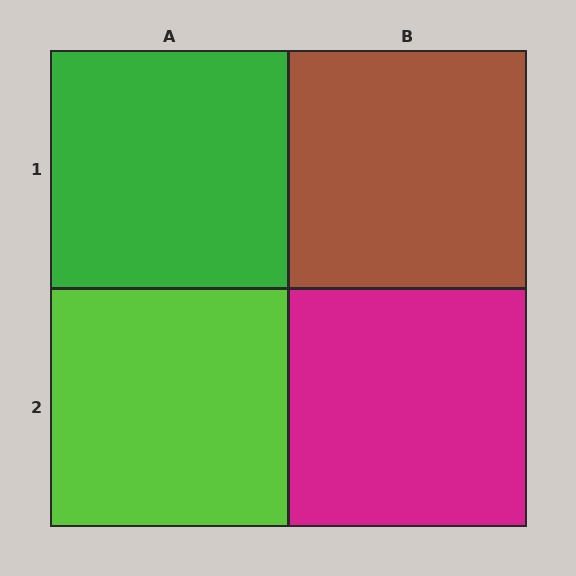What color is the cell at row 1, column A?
Green.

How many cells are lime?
1 cell is lime.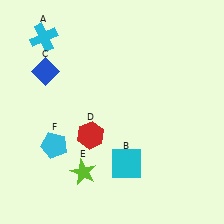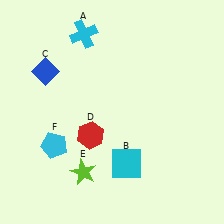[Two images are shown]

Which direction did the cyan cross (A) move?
The cyan cross (A) moved right.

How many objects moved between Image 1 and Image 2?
1 object moved between the two images.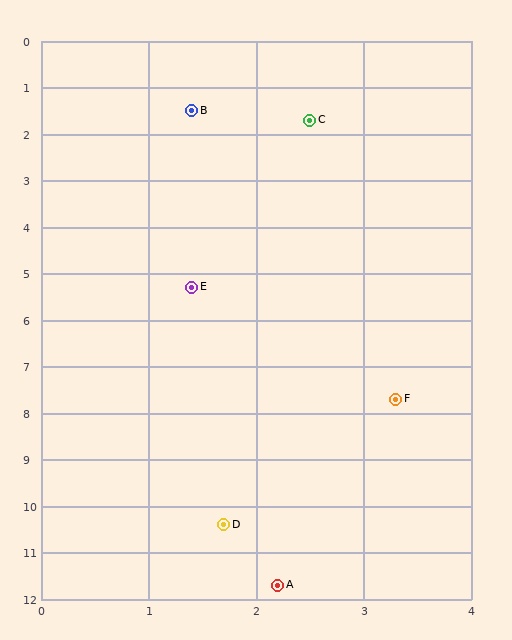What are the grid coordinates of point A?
Point A is at approximately (2.2, 11.7).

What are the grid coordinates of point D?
Point D is at approximately (1.7, 10.4).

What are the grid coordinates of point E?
Point E is at approximately (1.4, 5.3).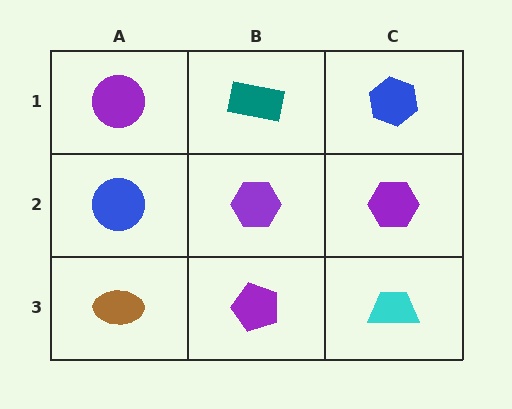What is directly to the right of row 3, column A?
A purple pentagon.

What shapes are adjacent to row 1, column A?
A blue circle (row 2, column A), a teal rectangle (row 1, column B).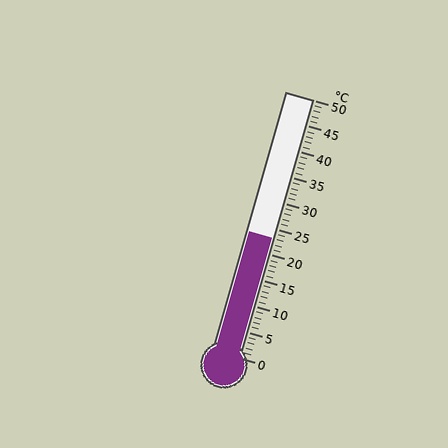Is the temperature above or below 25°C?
The temperature is below 25°C.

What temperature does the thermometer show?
The thermometer shows approximately 23°C.